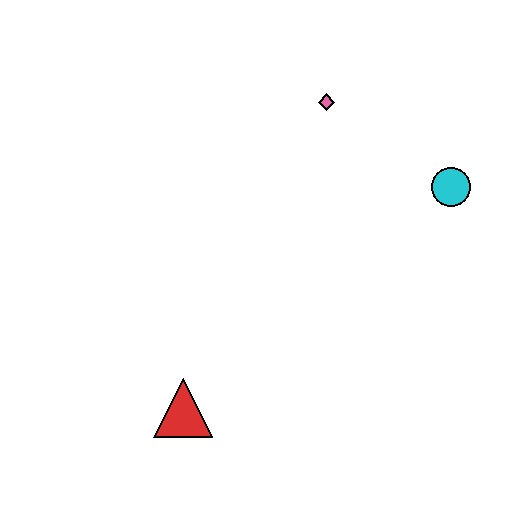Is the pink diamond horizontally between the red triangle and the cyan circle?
Yes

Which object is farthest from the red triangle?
The cyan circle is farthest from the red triangle.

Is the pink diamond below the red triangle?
No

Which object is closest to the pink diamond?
The cyan circle is closest to the pink diamond.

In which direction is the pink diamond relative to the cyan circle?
The pink diamond is to the left of the cyan circle.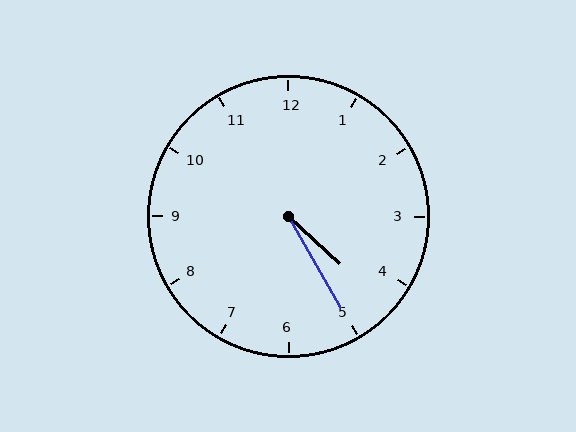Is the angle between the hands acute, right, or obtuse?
It is acute.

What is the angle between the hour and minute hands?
Approximately 18 degrees.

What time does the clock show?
4:25.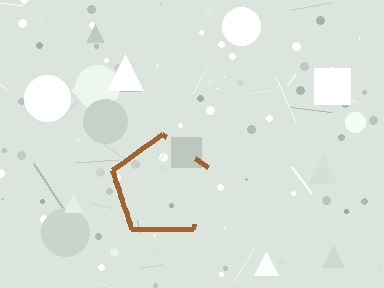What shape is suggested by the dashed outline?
The dashed outline suggests a pentagon.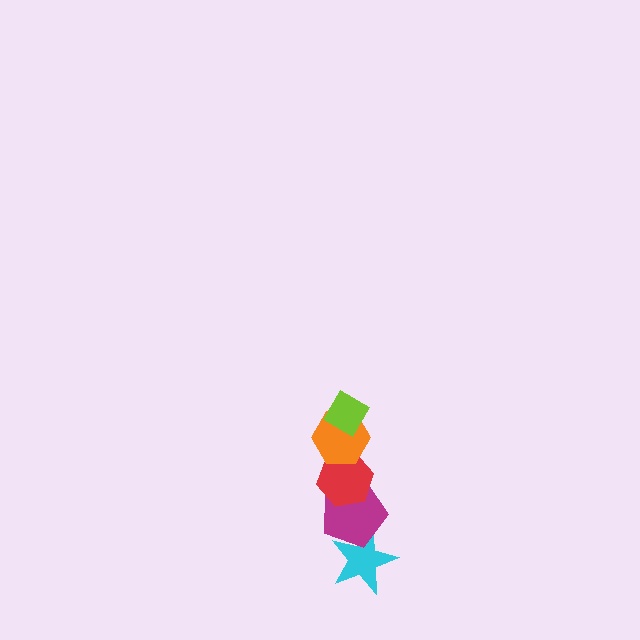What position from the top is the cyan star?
The cyan star is 5th from the top.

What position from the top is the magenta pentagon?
The magenta pentagon is 4th from the top.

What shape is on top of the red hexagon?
The orange hexagon is on top of the red hexagon.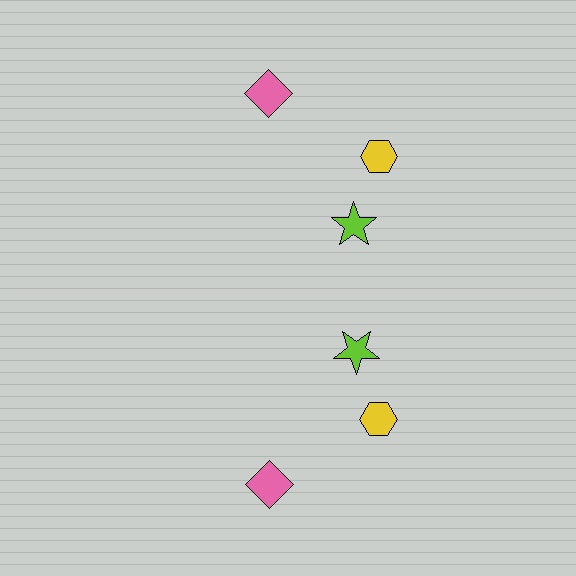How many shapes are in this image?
There are 6 shapes in this image.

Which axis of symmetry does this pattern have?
The pattern has a horizontal axis of symmetry running through the center of the image.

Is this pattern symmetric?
Yes, this pattern has bilateral (reflection) symmetry.